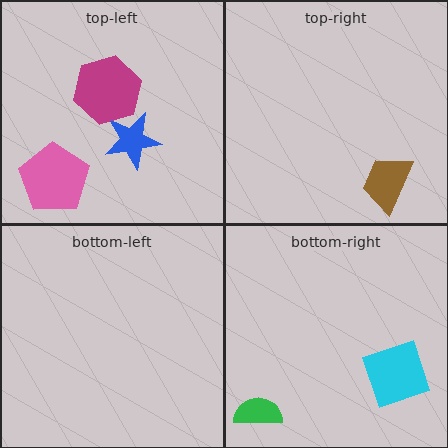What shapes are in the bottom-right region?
The green semicircle, the cyan diamond.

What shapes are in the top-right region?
The brown trapezoid.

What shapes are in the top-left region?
The blue star, the pink pentagon, the magenta hexagon.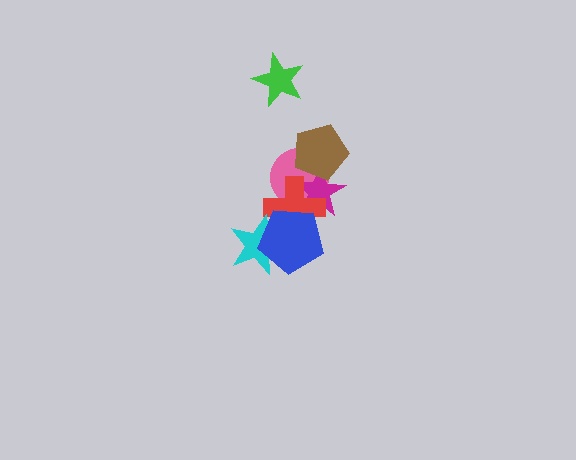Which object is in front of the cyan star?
The blue pentagon is in front of the cyan star.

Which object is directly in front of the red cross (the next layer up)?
The cyan star is directly in front of the red cross.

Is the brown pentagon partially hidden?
No, no other shape covers it.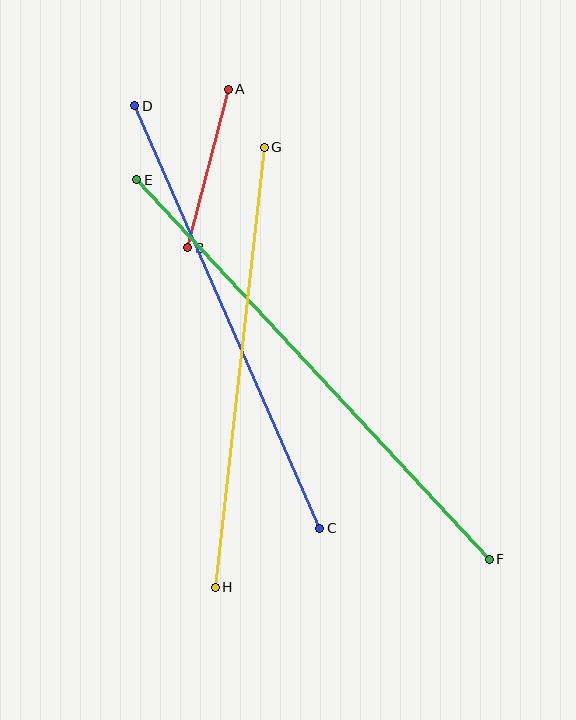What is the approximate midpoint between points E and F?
The midpoint is at approximately (313, 369) pixels.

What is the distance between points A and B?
The distance is approximately 164 pixels.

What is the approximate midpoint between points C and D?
The midpoint is at approximately (227, 317) pixels.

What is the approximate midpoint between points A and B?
The midpoint is at approximately (208, 168) pixels.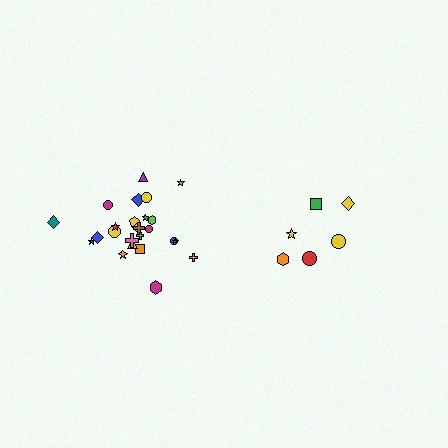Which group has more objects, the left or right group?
The left group.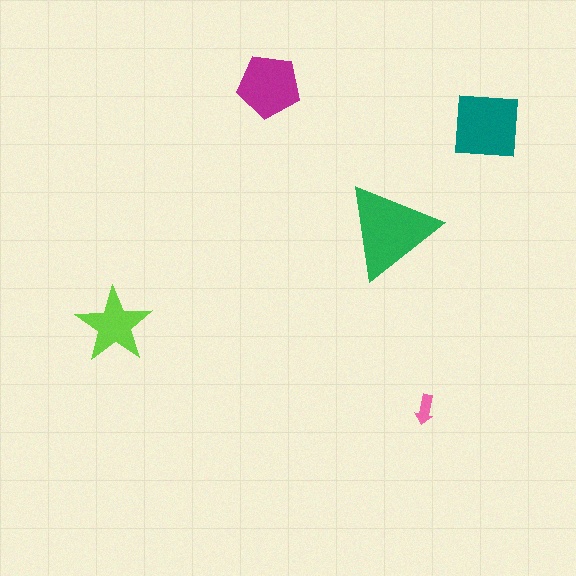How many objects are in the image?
There are 5 objects in the image.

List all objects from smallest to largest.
The pink arrow, the lime star, the magenta pentagon, the teal square, the green triangle.